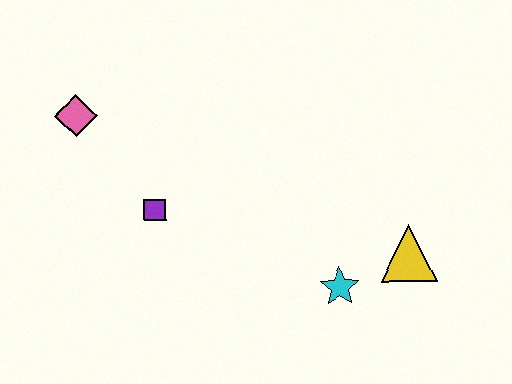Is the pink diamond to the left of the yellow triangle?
Yes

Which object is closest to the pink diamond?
The purple square is closest to the pink diamond.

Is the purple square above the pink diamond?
No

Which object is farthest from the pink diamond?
The yellow triangle is farthest from the pink diamond.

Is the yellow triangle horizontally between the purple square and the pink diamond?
No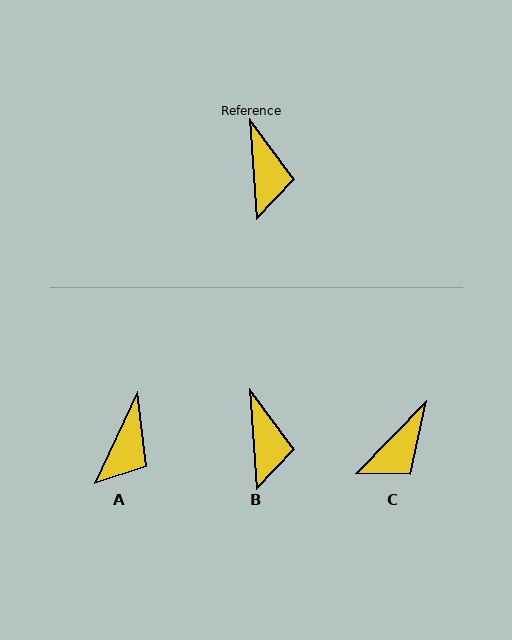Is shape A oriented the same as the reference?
No, it is off by about 29 degrees.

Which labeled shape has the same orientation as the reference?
B.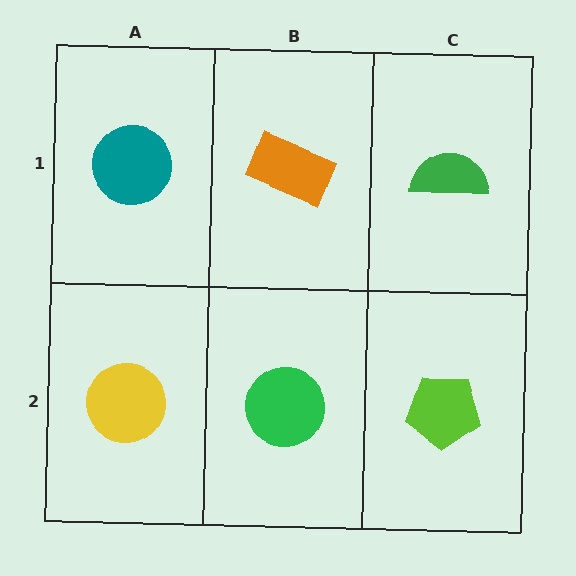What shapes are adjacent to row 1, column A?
A yellow circle (row 2, column A), an orange rectangle (row 1, column B).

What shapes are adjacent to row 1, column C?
A lime pentagon (row 2, column C), an orange rectangle (row 1, column B).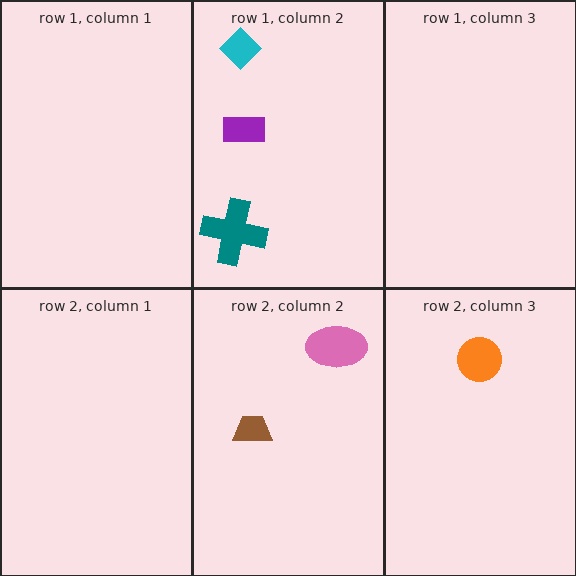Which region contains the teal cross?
The row 1, column 2 region.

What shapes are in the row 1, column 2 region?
The teal cross, the cyan diamond, the purple rectangle.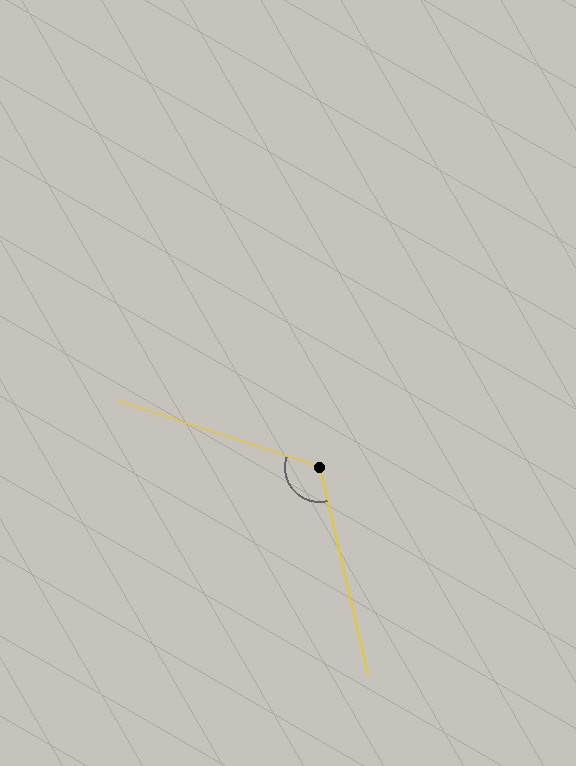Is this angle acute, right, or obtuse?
It is obtuse.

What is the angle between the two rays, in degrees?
Approximately 121 degrees.